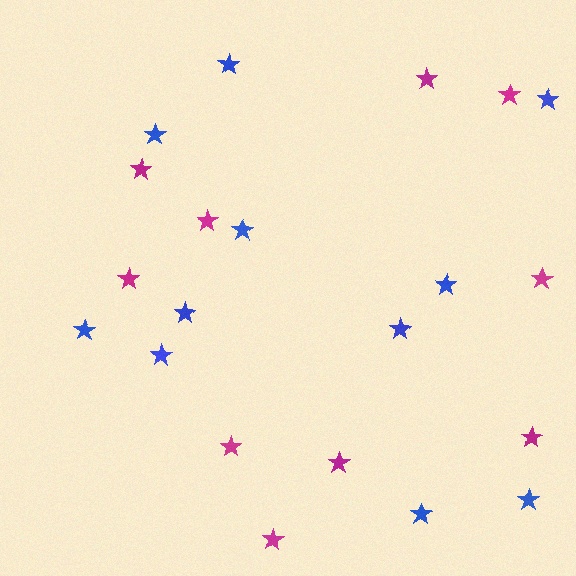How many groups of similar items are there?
There are 2 groups: one group of magenta stars (10) and one group of blue stars (11).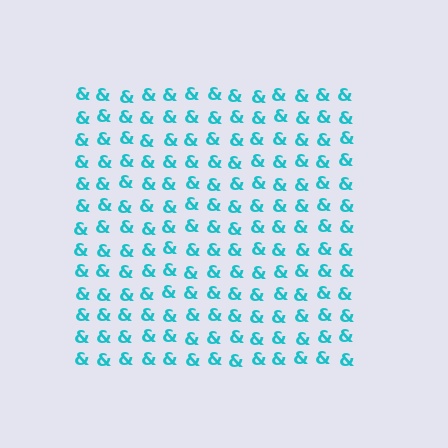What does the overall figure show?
The overall figure shows a square.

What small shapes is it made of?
It is made of small ampersands.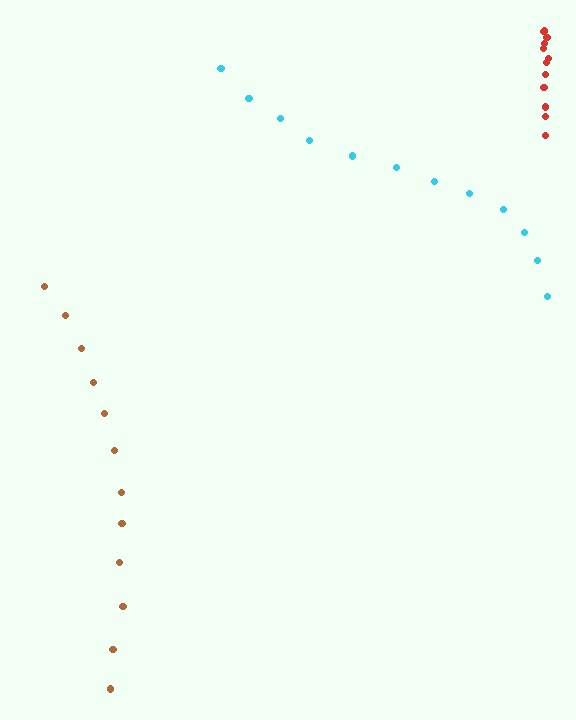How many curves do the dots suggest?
There are 3 distinct paths.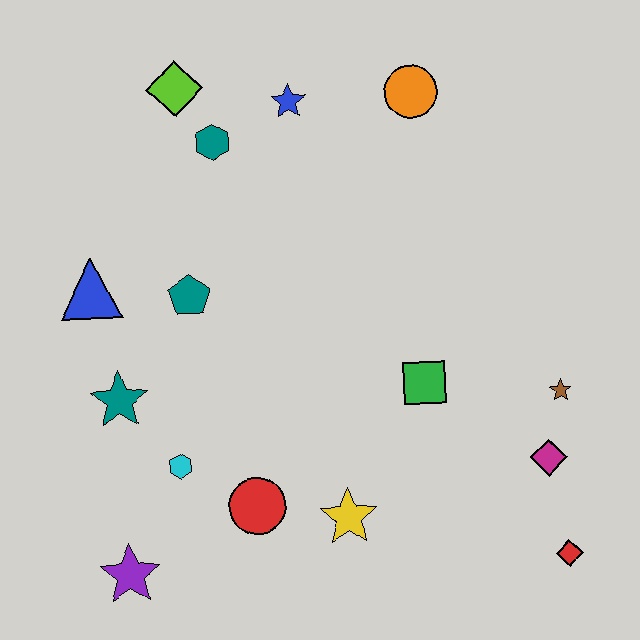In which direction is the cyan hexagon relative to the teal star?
The cyan hexagon is below the teal star.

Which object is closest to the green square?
The brown star is closest to the green square.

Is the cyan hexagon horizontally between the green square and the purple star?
Yes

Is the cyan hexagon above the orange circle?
No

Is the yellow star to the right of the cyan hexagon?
Yes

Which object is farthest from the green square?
The lime diamond is farthest from the green square.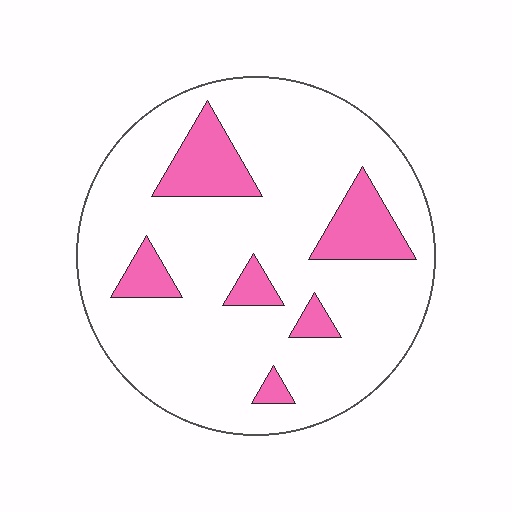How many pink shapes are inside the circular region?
6.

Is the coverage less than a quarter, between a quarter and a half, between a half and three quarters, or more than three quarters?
Less than a quarter.